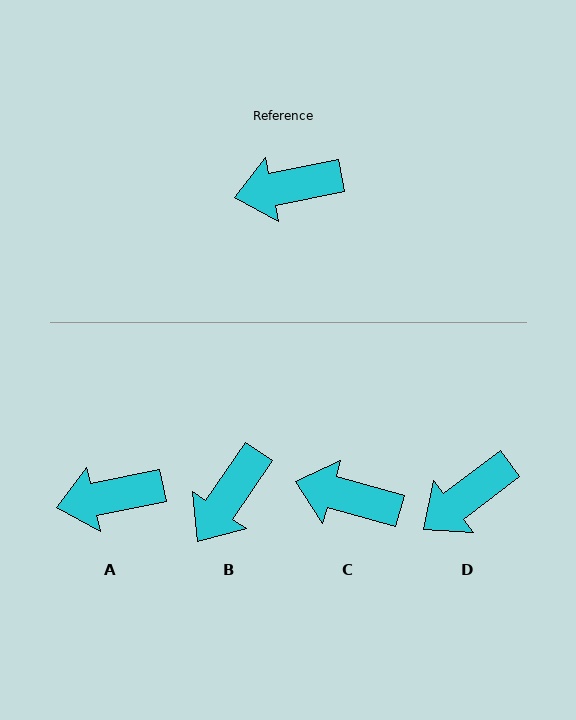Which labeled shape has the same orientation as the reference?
A.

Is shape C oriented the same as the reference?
No, it is off by about 28 degrees.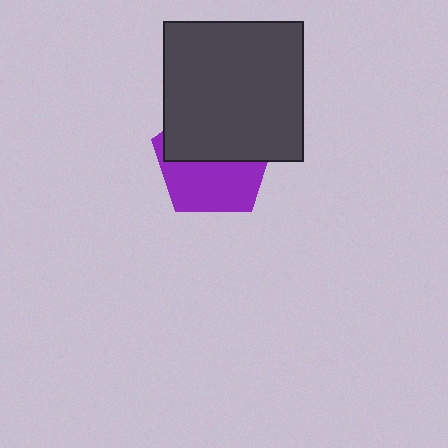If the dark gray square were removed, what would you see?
You would see the complete purple pentagon.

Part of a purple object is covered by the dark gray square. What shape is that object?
It is a pentagon.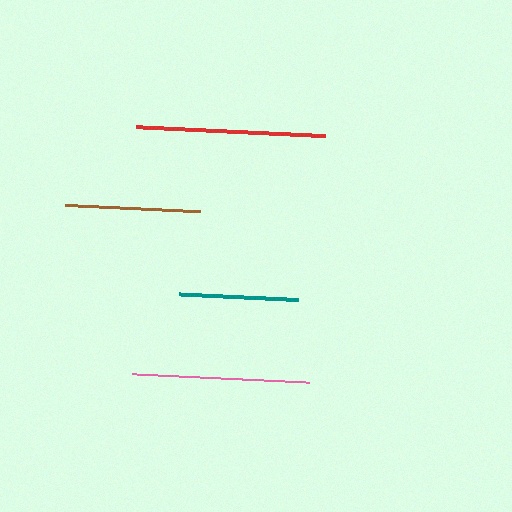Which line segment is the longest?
The red line is the longest at approximately 190 pixels.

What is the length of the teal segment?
The teal segment is approximately 118 pixels long.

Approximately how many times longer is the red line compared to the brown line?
The red line is approximately 1.4 times the length of the brown line.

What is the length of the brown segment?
The brown segment is approximately 136 pixels long.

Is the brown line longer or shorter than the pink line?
The pink line is longer than the brown line.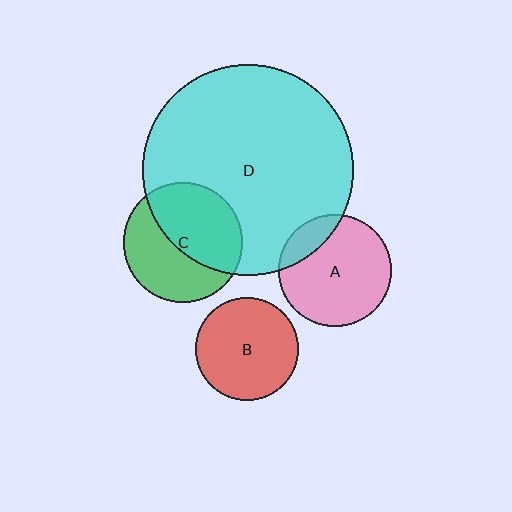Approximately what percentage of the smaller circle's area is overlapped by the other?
Approximately 55%.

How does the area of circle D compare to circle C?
Approximately 3.1 times.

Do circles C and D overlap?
Yes.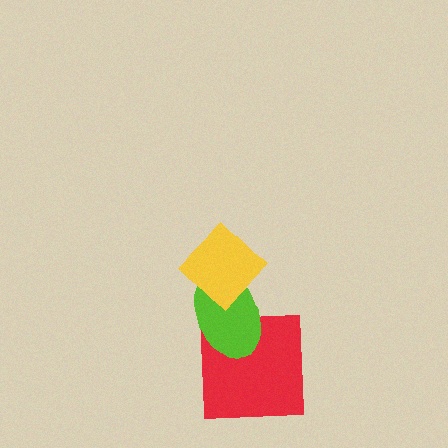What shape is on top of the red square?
The lime ellipse is on top of the red square.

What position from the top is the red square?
The red square is 3rd from the top.